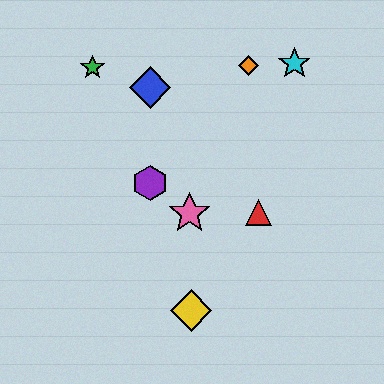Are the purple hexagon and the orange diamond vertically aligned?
No, the purple hexagon is at x≈150 and the orange diamond is at x≈249.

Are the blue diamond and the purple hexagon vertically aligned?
Yes, both are at x≈150.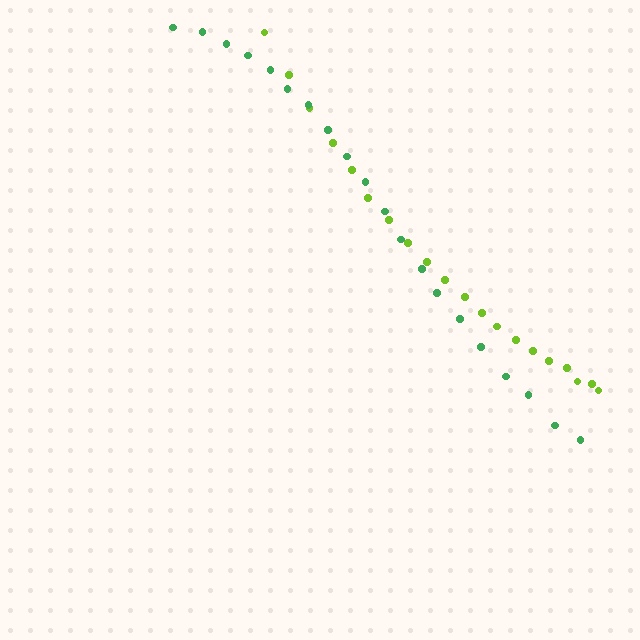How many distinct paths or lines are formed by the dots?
There are 2 distinct paths.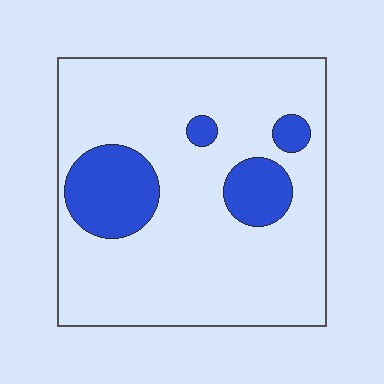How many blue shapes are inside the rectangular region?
4.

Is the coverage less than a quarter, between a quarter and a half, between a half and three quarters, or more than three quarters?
Less than a quarter.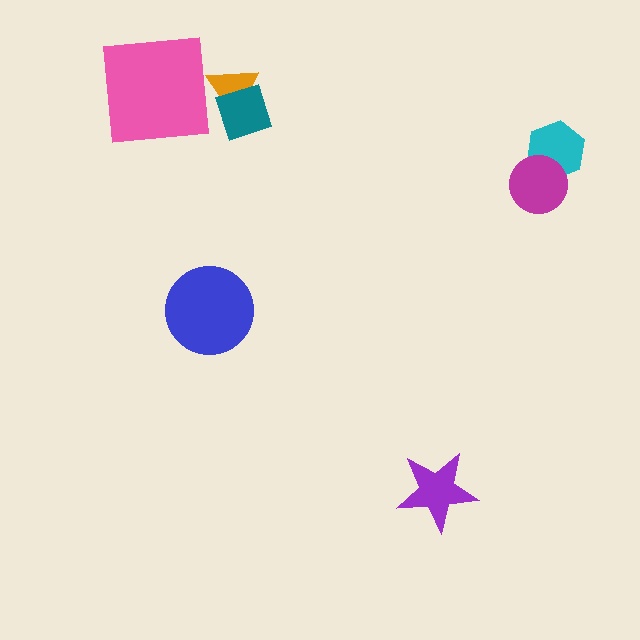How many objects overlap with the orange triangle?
1 object overlaps with the orange triangle.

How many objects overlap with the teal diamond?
1 object overlaps with the teal diamond.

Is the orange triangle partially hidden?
Yes, it is partially covered by another shape.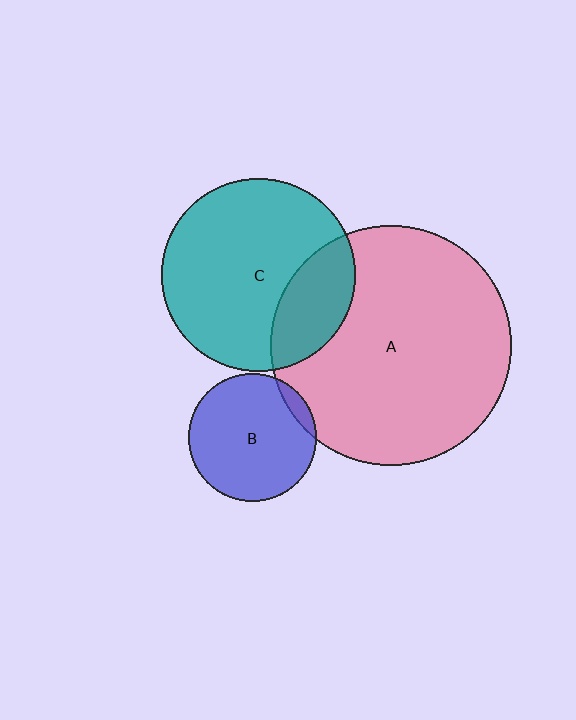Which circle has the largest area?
Circle A (pink).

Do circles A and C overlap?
Yes.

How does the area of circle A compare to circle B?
Approximately 3.5 times.